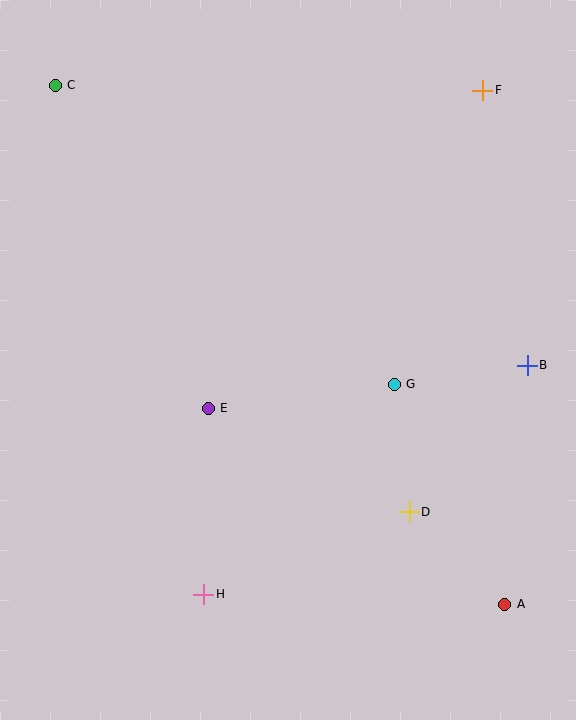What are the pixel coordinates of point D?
Point D is at (409, 512).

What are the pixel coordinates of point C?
Point C is at (55, 85).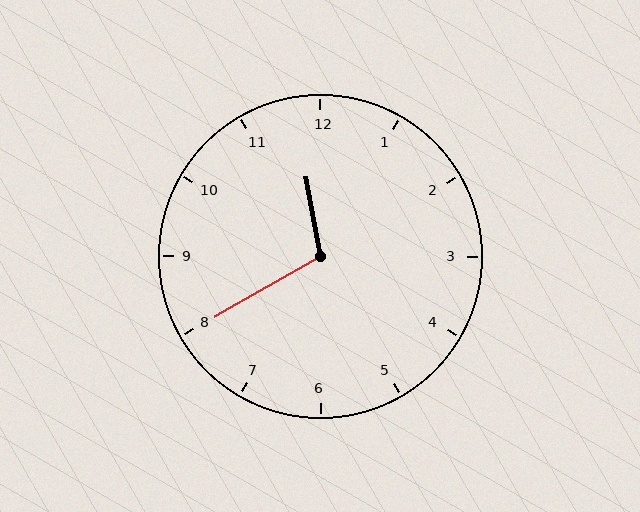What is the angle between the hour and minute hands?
Approximately 110 degrees.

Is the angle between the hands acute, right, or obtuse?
It is obtuse.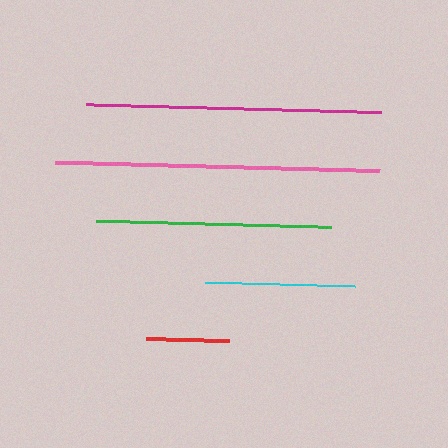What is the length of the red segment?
The red segment is approximately 83 pixels long.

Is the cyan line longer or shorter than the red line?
The cyan line is longer than the red line.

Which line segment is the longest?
The pink line is the longest at approximately 325 pixels.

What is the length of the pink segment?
The pink segment is approximately 325 pixels long.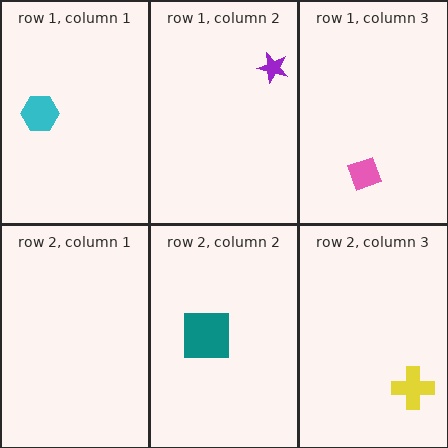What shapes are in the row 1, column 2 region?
The purple star.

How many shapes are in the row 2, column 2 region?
1.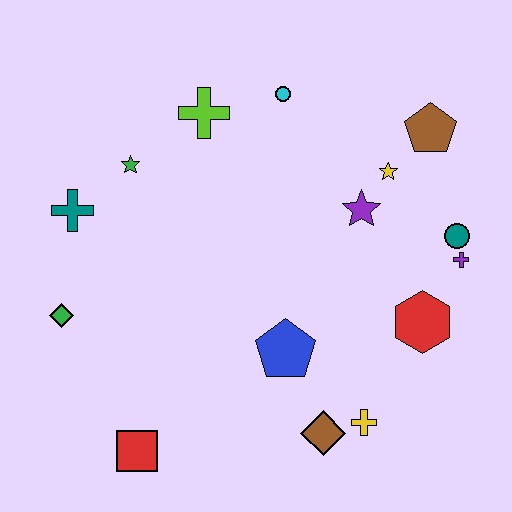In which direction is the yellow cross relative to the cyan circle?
The yellow cross is below the cyan circle.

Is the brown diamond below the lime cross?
Yes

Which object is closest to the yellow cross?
The brown diamond is closest to the yellow cross.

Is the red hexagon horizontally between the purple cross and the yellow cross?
Yes